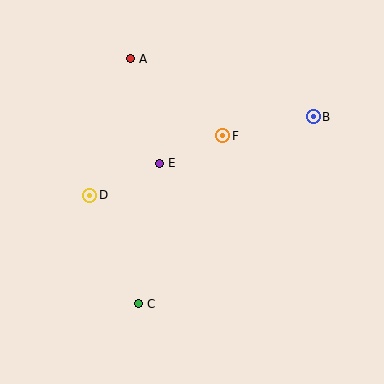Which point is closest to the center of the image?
Point E at (159, 163) is closest to the center.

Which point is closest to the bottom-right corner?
Point C is closest to the bottom-right corner.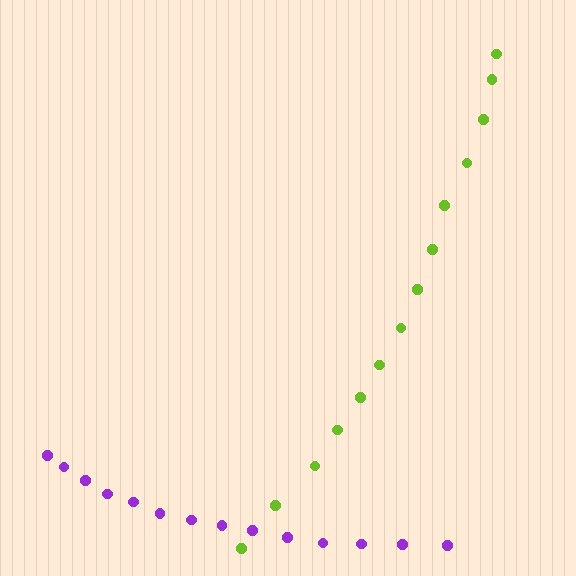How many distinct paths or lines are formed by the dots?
There are 2 distinct paths.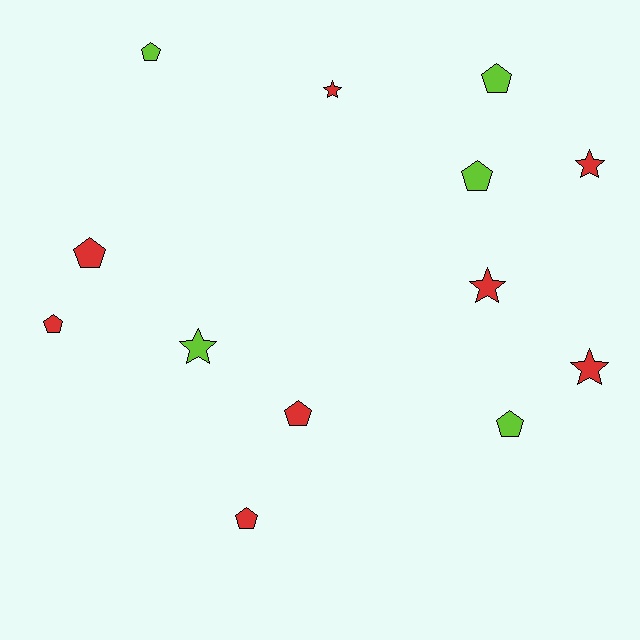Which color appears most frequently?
Red, with 8 objects.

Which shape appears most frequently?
Pentagon, with 8 objects.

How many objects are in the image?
There are 13 objects.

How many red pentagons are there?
There are 4 red pentagons.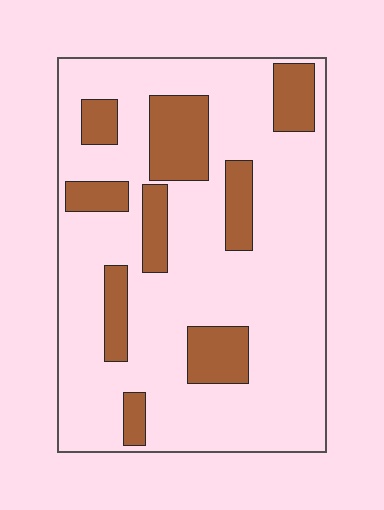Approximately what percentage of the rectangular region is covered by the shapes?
Approximately 20%.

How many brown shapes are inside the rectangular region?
9.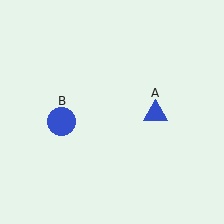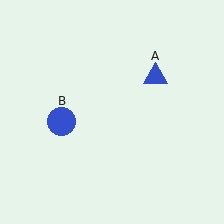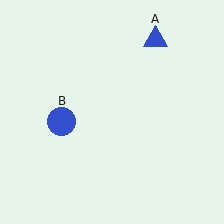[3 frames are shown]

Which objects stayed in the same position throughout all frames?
Blue circle (object B) remained stationary.